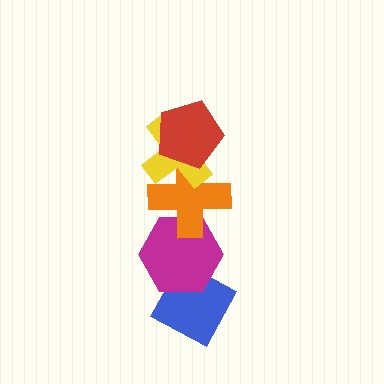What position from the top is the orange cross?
The orange cross is 3rd from the top.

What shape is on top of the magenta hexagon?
The orange cross is on top of the magenta hexagon.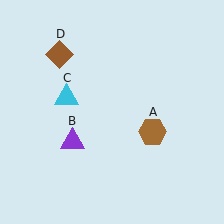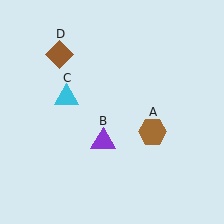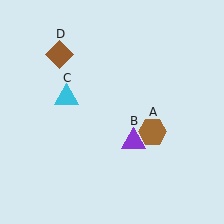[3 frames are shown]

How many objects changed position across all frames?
1 object changed position: purple triangle (object B).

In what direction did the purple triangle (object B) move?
The purple triangle (object B) moved right.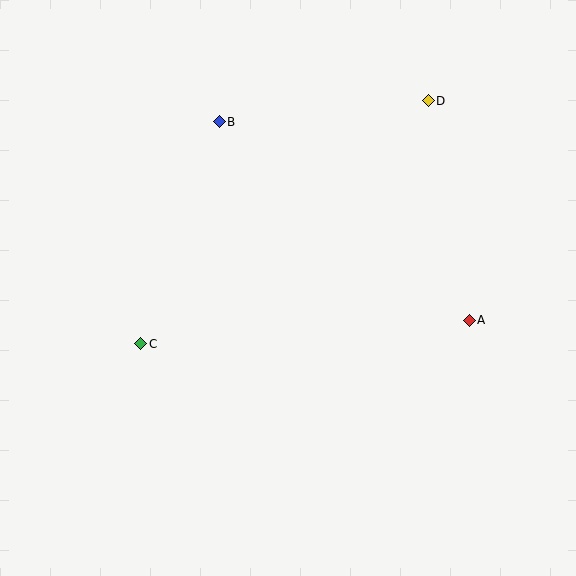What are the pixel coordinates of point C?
Point C is at (141, 344).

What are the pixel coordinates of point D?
Point D is at (428, 101).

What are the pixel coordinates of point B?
Point B is at (219, 122).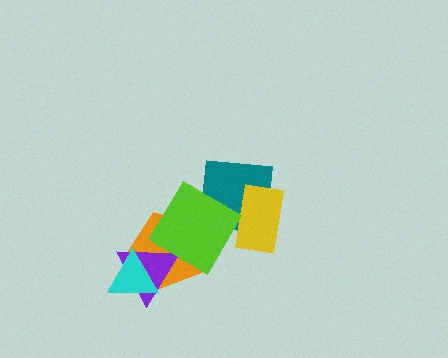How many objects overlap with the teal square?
2 objects overlap with the teal square.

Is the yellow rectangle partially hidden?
Yes, it is partially covered by another shape.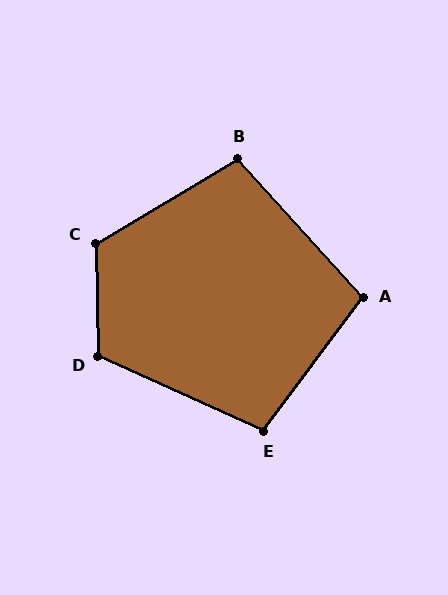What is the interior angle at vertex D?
Approximately 115 degrees (obtuse).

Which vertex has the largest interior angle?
C, at approximately 120 degrees.